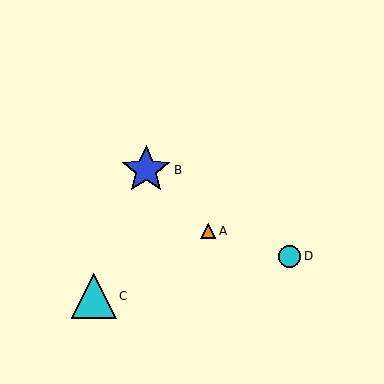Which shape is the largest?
The blue star (labeled B) is the largest.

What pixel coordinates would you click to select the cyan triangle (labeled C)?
Click at (94, 296) to select the cyan triangle C.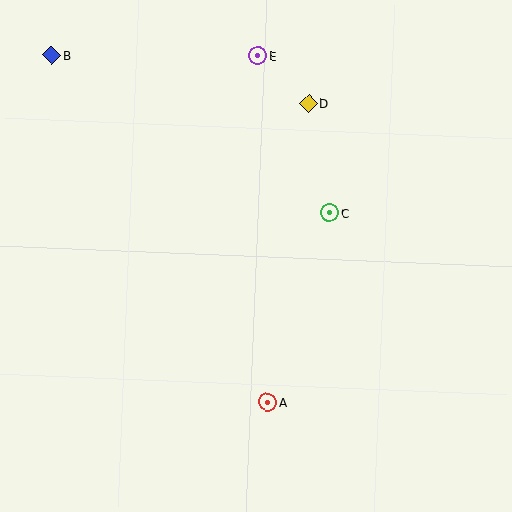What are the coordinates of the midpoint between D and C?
The midpoint between D and C is at (319, 158).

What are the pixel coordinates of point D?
Point D is at (309, 103).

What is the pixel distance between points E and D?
The distance between E and D is 69 pixels.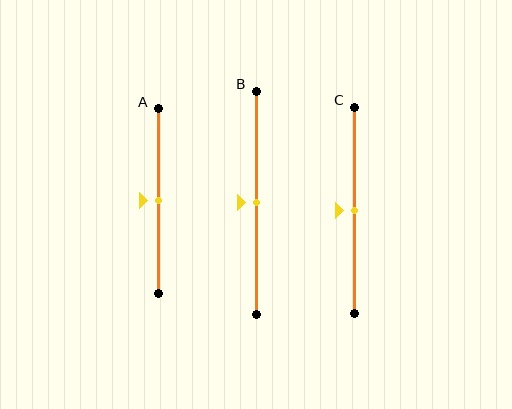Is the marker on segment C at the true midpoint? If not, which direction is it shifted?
Yes, the marker on segment C is at the true midpoint.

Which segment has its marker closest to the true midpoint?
Segment A has its marker closest to the true midpoint.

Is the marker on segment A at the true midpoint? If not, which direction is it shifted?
Yes, the marker on segment A is at the true midpoint.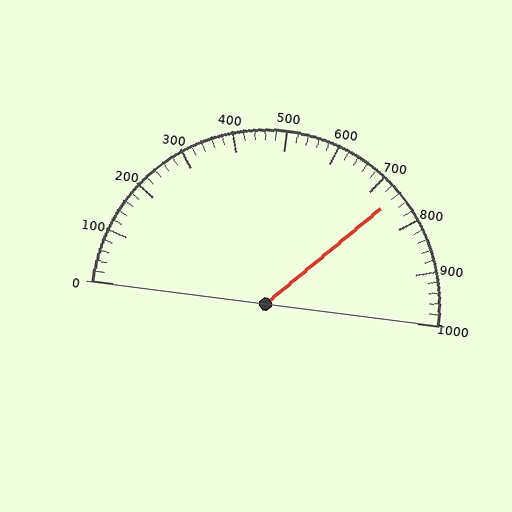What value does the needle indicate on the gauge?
The needle indicates approximately 740.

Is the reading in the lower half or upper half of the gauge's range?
The reading is in the upper half of the range (0 to 1000).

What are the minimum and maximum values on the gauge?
The gauge ranges from 0 to 1000.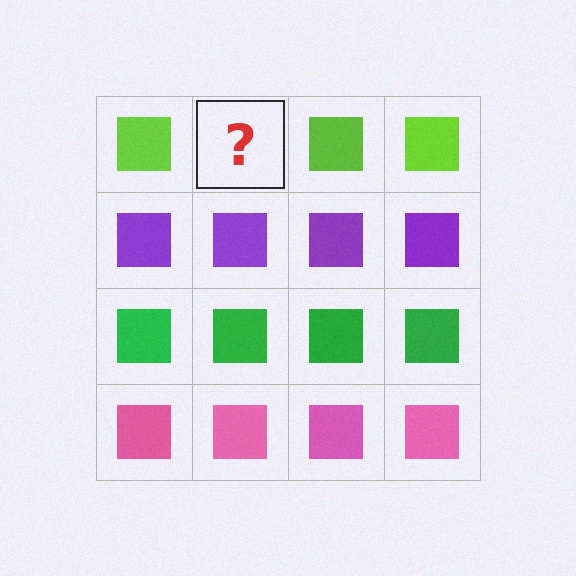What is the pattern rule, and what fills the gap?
The rule is that each row has a consistent color. The gap should be filled with a lime square.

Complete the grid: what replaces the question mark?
The question mark should be replaced with a lime square.